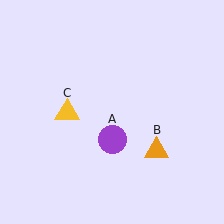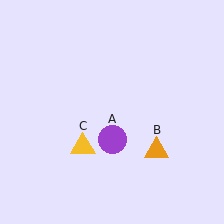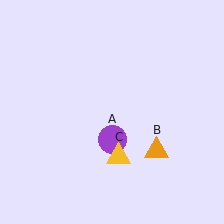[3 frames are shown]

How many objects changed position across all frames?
1 object changed position: yellow triangle (object C).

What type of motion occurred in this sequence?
The yellow triangle (object C) rotated counterclockwise around the center of the scene.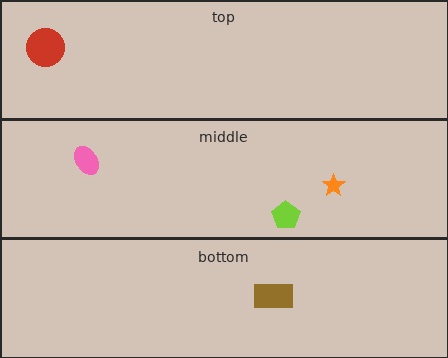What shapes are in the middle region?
The lime pentagon, the pink ellipse, the orange star.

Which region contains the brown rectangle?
The bottom region.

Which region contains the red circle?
The top region.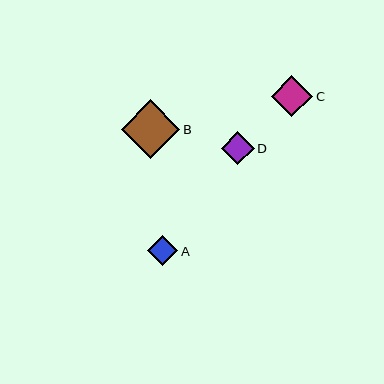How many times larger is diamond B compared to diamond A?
Diamond B is approximately 1.9 times the size of diamond A.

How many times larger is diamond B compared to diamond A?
Diamond B is approximately 1.9 times the size of diamond A.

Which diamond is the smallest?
Diamond A is the smallest with a size of approximately 31 pixels.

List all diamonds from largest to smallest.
From largest to smallest: B, C, D, A.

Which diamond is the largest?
Diamond B is the largest with a size of approximately 59 pixels.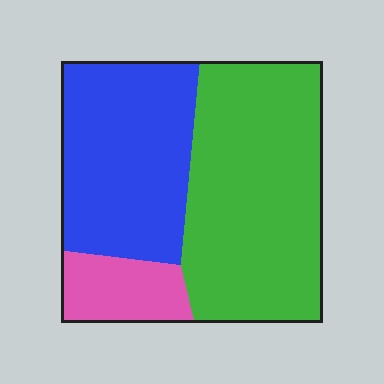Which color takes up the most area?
Green, at roughly 50%.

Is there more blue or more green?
Green.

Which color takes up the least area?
Pink, at roughly 10%.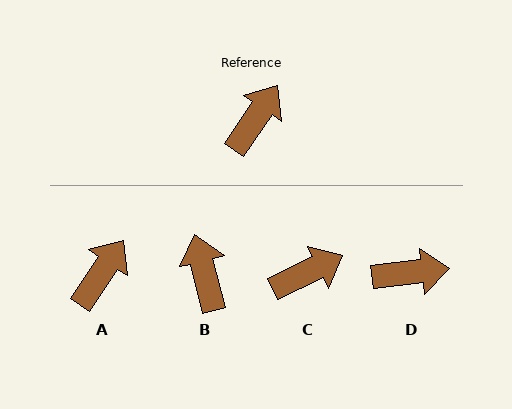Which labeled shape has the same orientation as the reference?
A.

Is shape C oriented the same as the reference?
No, it is off by about 30 degrees.